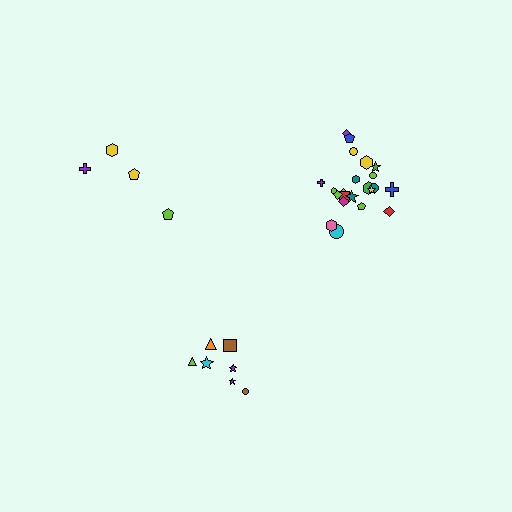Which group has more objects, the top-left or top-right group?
The top-right group.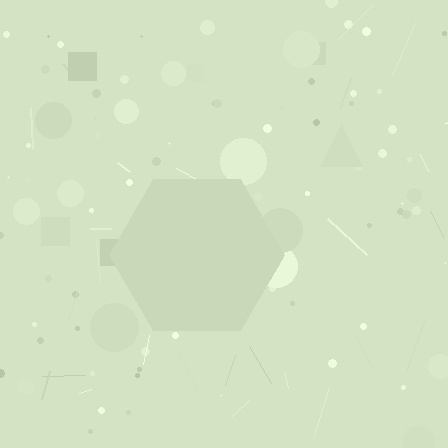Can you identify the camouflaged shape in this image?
The camouflaged shape is a hexagon.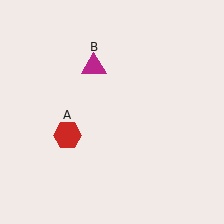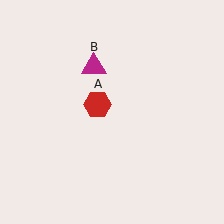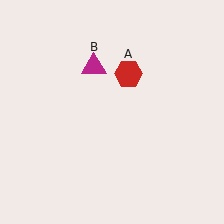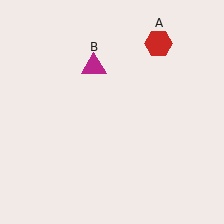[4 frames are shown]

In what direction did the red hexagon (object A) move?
The red hexagon (object A) moved up and to the right.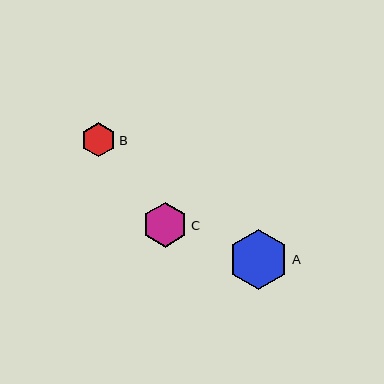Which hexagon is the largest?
Hexagon A is the largest with a size of approximately 60 pixels.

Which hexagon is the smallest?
Hexagon B is the smallest with a size of approximately 34 pixels.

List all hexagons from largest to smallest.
From largest to smallest: A, C, B.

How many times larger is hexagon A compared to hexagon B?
Hexagon A is approximately 1.8 times the size of hexagon B.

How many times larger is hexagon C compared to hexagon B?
Hexagon C is approximately 1.3 times the size of hexagon B.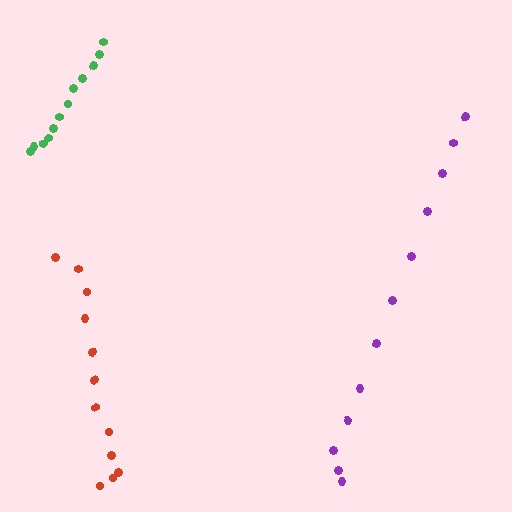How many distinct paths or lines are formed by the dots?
There are 3 distinct paths.